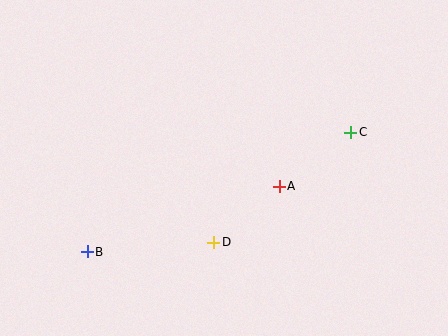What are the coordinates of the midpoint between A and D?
The midpoint between A and D is at (247, 214).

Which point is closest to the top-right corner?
Point C is closest to the top-right corner.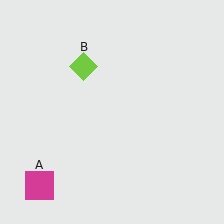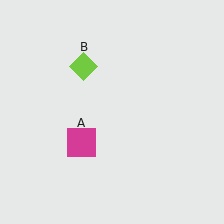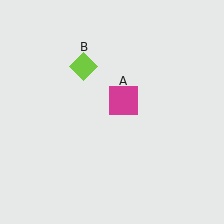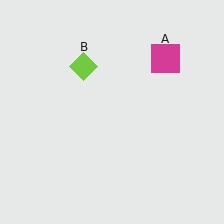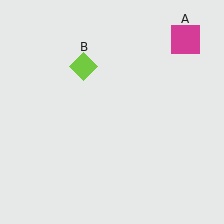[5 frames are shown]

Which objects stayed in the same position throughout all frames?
Lime diamond (object B) remained stationary.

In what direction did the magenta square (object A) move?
The magenta square (object A) moved up and to the right.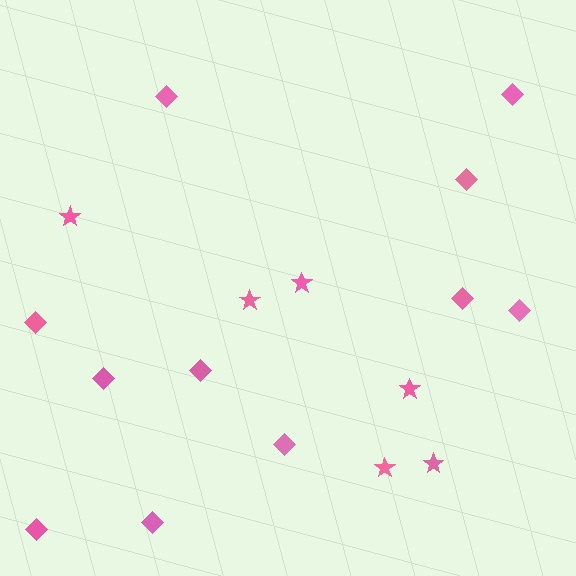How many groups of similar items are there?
There are 2 groups: one group of stars (6) and one group of diamonds (11).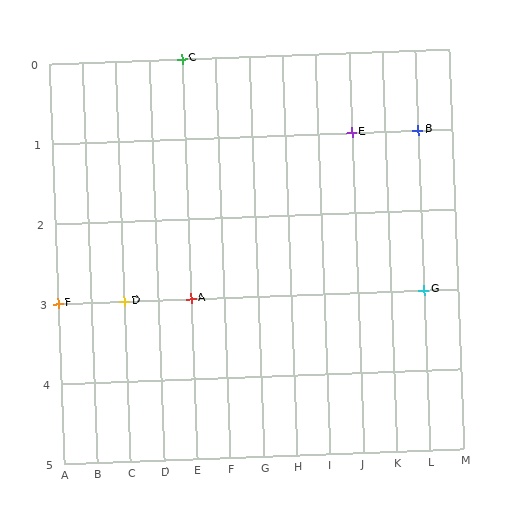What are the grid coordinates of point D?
Point D is at grid coordinates (C, 3).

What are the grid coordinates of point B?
Point B is at grid coordinates (L, 1).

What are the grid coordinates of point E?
Point E is at grid coordinates (J, 1).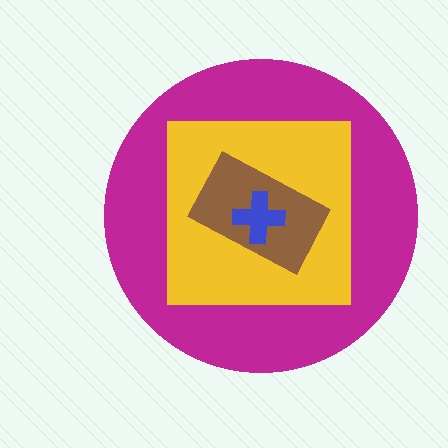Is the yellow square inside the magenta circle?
Yes.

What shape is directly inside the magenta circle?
The yellow square.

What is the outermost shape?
The magenta circle.